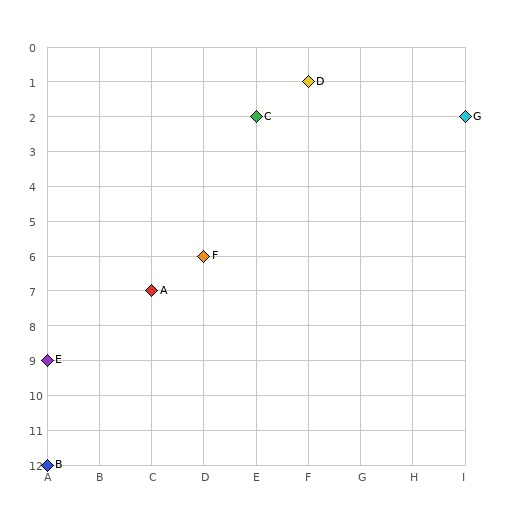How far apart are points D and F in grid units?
Points D and F are 2 columns and 5 rows apart (about 5.4 grid units diagonally).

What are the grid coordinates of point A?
Point A is at grid coordinates (C, 7).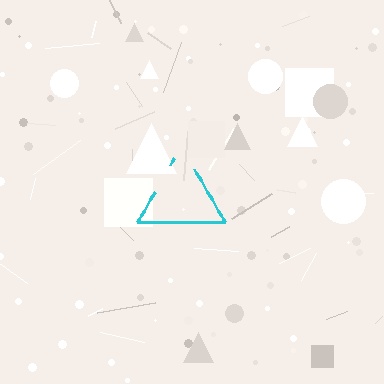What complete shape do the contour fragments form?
The contour fragments form a triangle.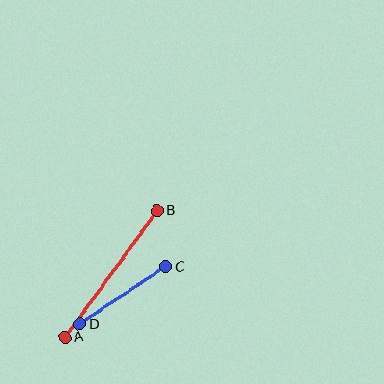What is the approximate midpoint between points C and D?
The midpoint is at approximately (123, 296) pixels.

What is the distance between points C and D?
The distance is approximately 103 pixels.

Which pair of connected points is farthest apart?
Points A and B are farthest apart.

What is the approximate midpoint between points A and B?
The midpoint is at approximately (111, 274) pixels.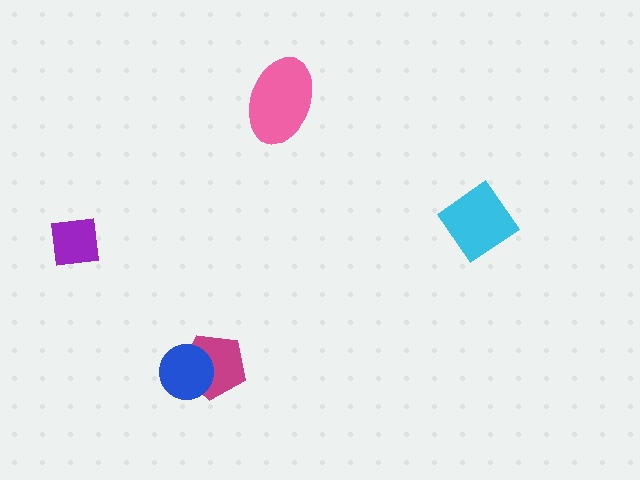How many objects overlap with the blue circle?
1 object overlaps with the blue circle.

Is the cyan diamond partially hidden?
No, no other shape covers it.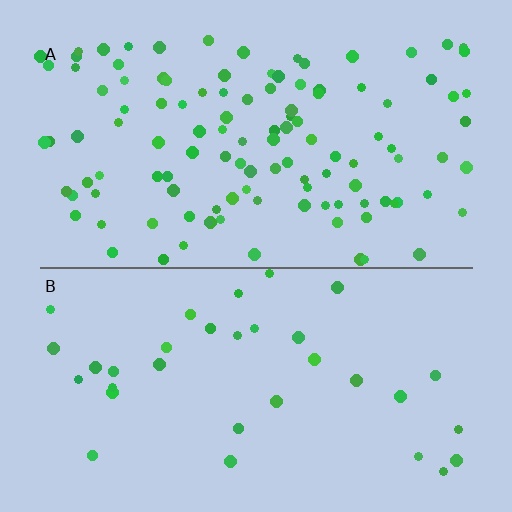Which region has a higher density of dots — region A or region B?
A (the top).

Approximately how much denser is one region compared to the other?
Approximately 3.4× — region A over region B.